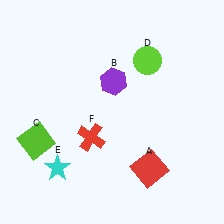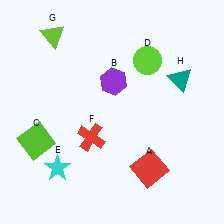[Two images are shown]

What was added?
A lime triangle (G), a teal triangle (H) were added in Image 2.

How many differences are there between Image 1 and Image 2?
There are 2 differences between the two images.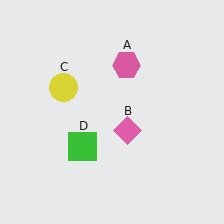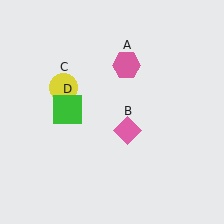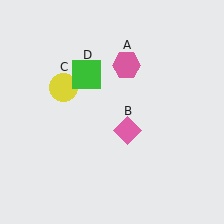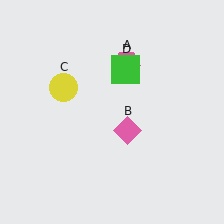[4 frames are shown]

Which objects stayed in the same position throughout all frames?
Pink hexagon (object A) and pink diamond (object B) and yellow circle (object C) remained stationary.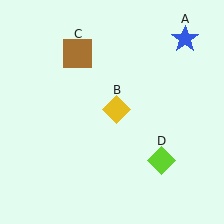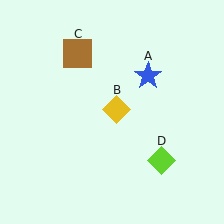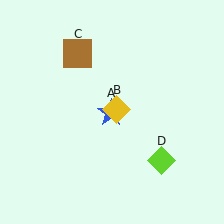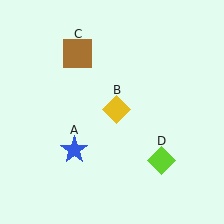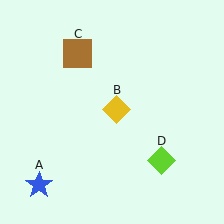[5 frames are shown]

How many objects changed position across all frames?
1 object changed position: blue star (object A).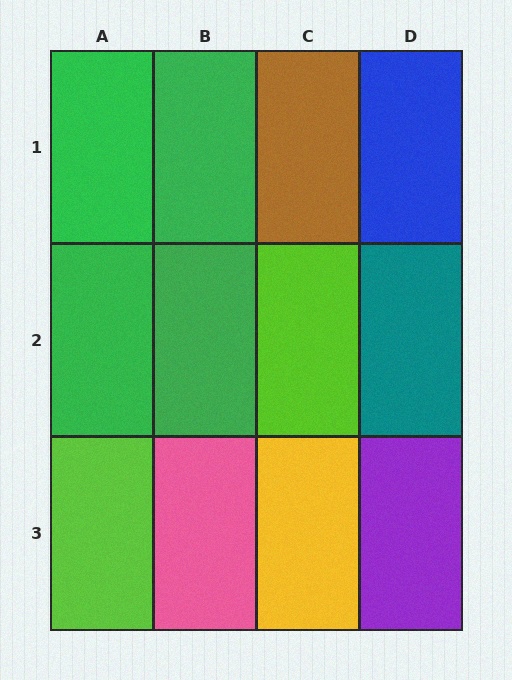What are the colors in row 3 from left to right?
Lime, pink, yellow, purple.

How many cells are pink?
1 cell is pink.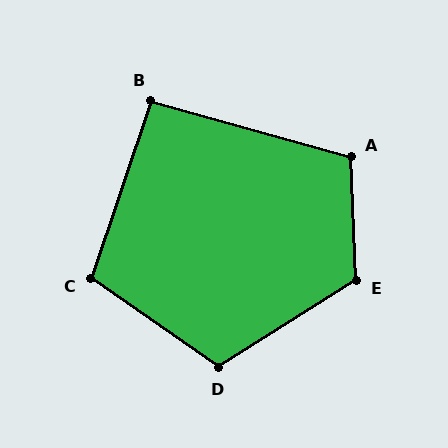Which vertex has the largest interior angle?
E, at approximately 120 degrees.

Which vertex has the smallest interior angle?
B, at approximately 93 degrees.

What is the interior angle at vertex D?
Approximately 113 degrees (obtuse).